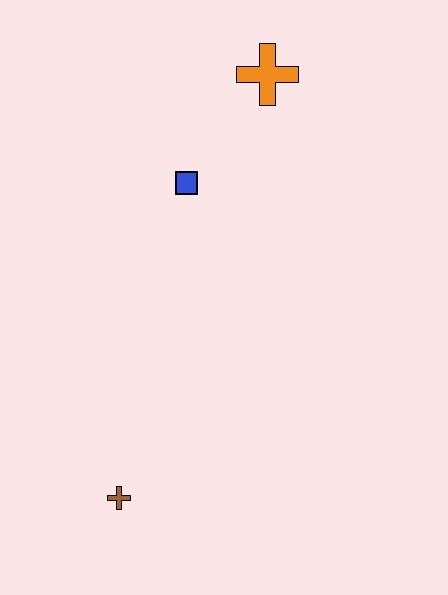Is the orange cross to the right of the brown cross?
Yes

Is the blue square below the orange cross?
Yes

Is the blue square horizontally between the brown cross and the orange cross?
Yes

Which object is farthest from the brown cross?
The orange cross is farthest from the brown cross.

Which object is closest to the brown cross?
The blue square is closest to the brown cross.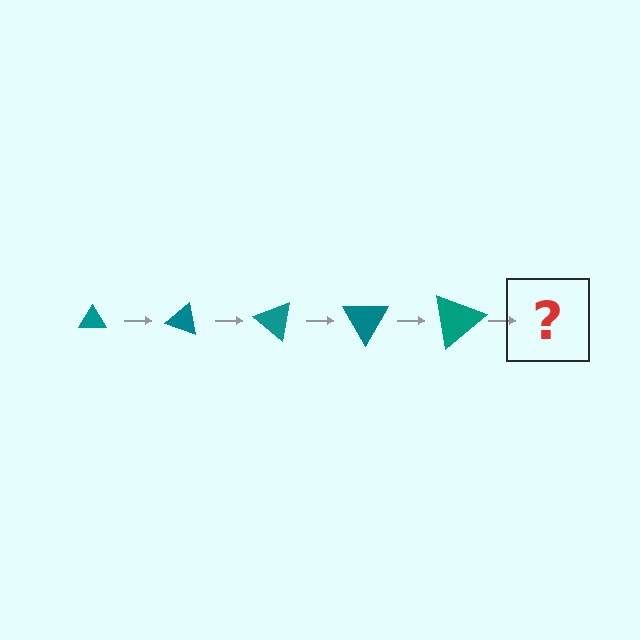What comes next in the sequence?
The next element should be a triangle, larger than the previous one and rotated 100 degrees from the start.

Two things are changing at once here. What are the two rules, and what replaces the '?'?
The two rules are that the triangle grows larger each step and it rotates 20 degrees each step. The '?' should be a triangle, larger than the previous one and rotated 100 degrees from the start.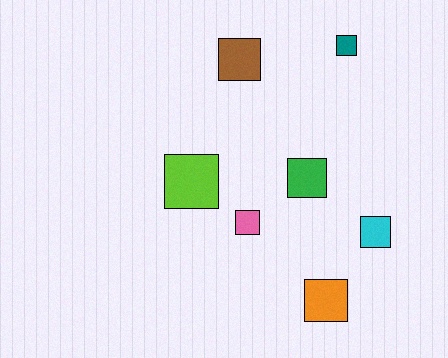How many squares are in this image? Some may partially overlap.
There are 7 squares.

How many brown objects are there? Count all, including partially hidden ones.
There is 1 brown object.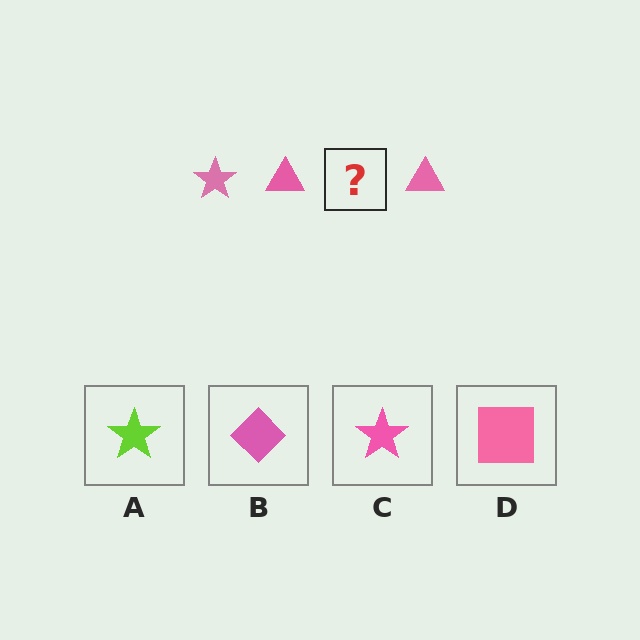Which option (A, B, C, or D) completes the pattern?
C.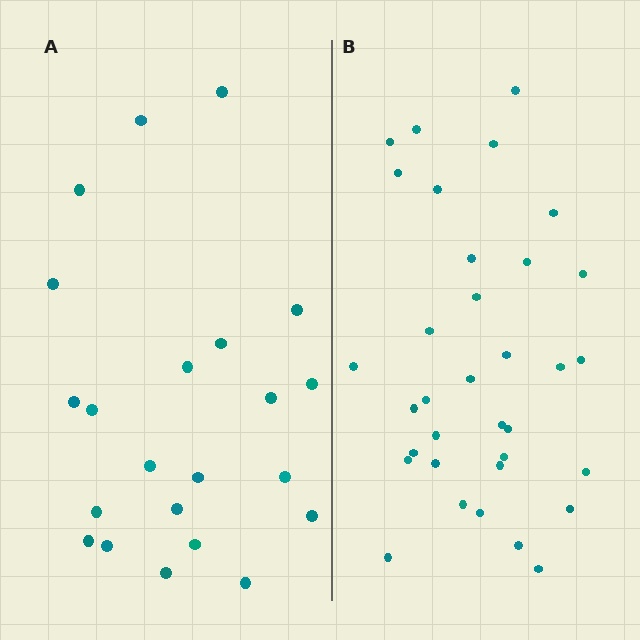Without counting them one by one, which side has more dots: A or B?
Region B (the right region) has more dots.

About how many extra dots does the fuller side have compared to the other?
Region B has roughly 12 or so more dots than region A.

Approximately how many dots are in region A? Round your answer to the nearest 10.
About 20 dots. (The exact count is 22, which rounds to 20.)